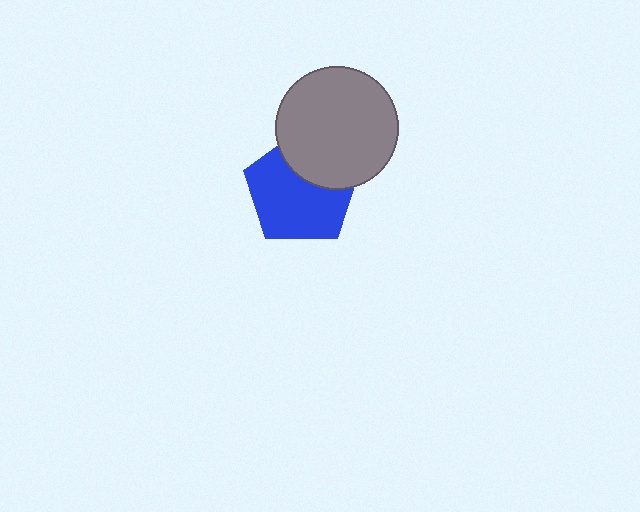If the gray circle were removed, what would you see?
You would see the complete blue pentagon.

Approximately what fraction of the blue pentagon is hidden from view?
Roughly 32% of the blue pentagon is hidden behind the gray circle.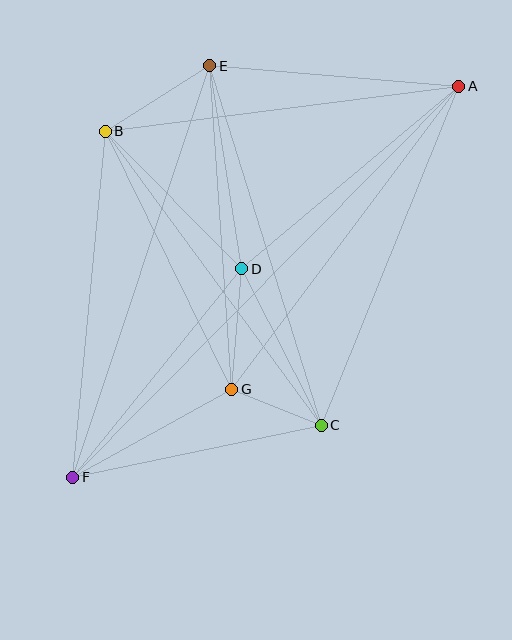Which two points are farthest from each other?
Points A and F are farthest from each other.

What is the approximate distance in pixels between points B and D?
The distance between B and D is approximately 194 pixels.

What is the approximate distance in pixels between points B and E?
The distance between B and E is approximately 123 pixels.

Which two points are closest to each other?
Points C and G are closest to each other.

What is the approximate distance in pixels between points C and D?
The distance between C and D is approximately 175 pixels.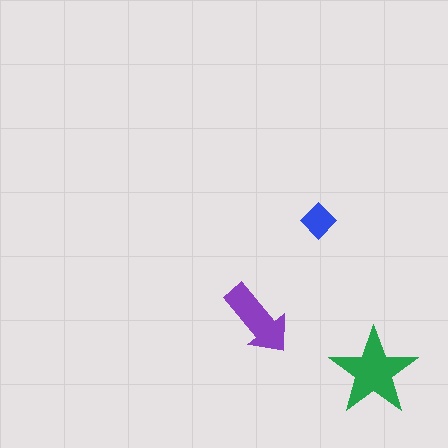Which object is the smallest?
The blue diamond.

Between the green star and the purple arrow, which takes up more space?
The green star.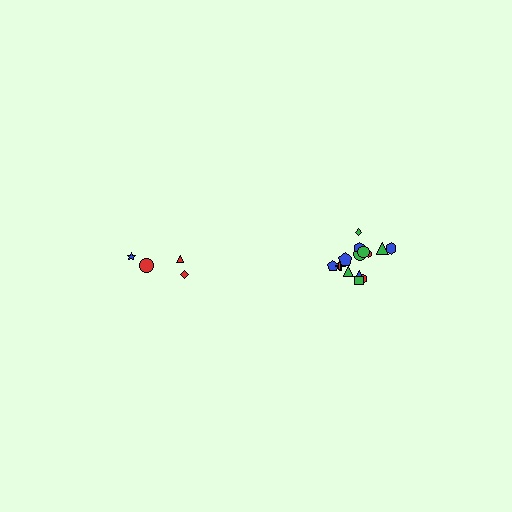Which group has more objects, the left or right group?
The right group.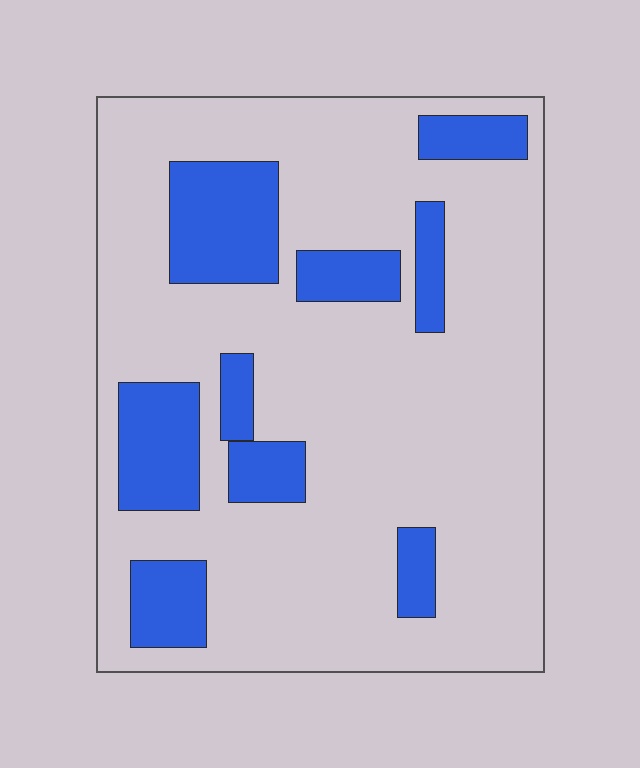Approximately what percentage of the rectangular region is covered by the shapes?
Approximately 20%.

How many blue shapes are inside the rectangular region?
9.